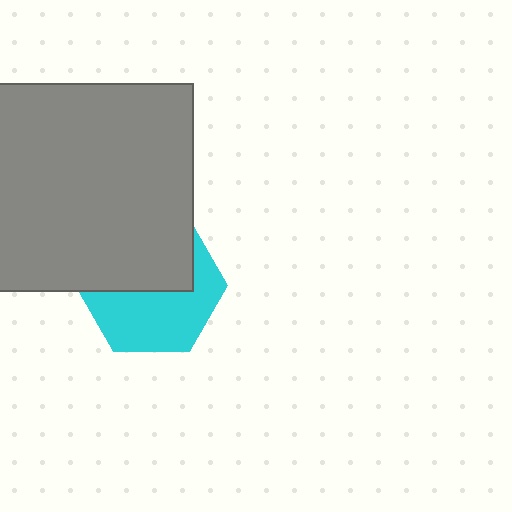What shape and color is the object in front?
The object in front is a gray square.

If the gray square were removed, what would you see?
You would see the complete cyan hexagon.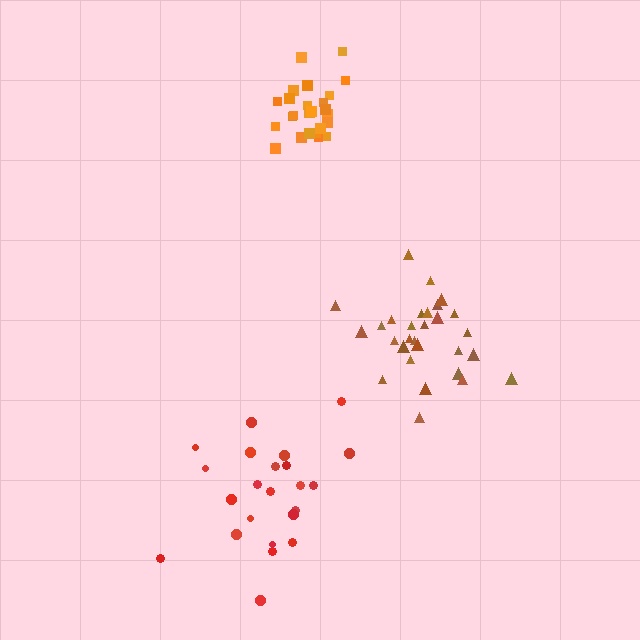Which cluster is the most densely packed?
Orange.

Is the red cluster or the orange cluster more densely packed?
Orange.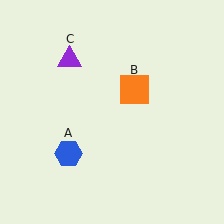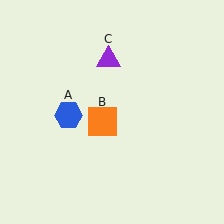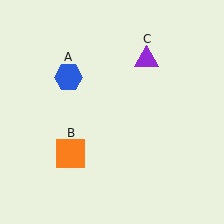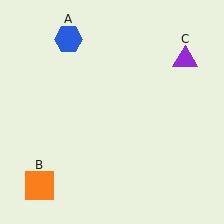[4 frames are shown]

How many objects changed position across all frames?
3 objects changed position: blue hexagon (object A), orange square (object B), purple triangle (object C).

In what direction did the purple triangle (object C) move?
The purple triangle (object C) moved right.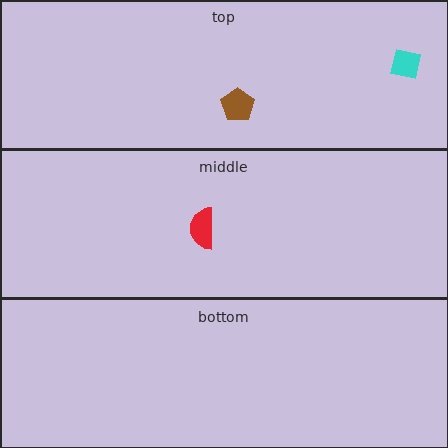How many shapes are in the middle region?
1.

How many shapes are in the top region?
2.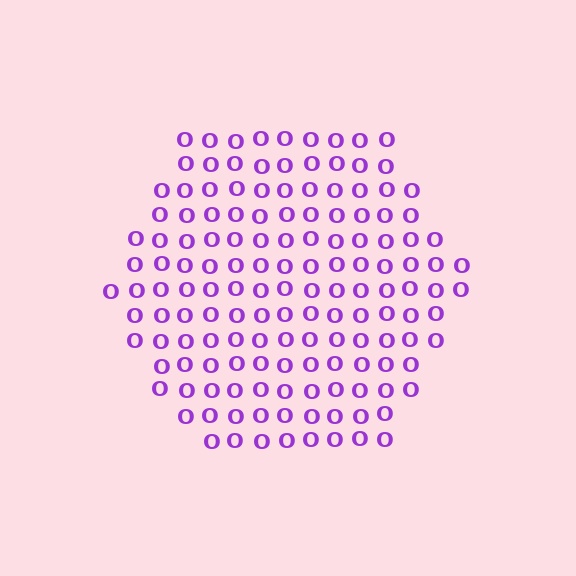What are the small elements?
The small elements are letter O's.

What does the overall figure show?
The overall figure shows a hexagon.